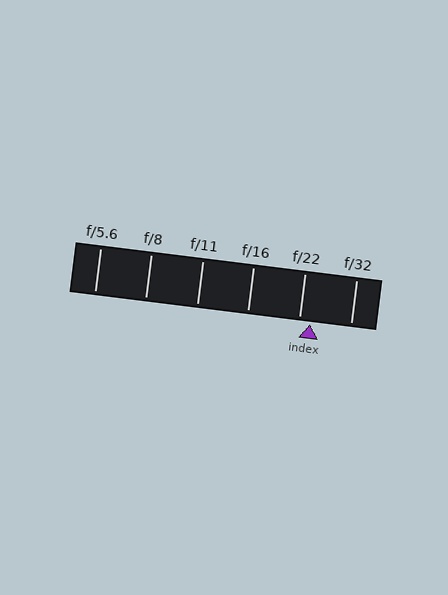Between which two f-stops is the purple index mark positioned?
The index mark is between f/22 and f/32.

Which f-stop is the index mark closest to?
The index mark is closest to f/22.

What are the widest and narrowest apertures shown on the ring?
The widest aperture shown is f/5.6 and the narrowest is f/32.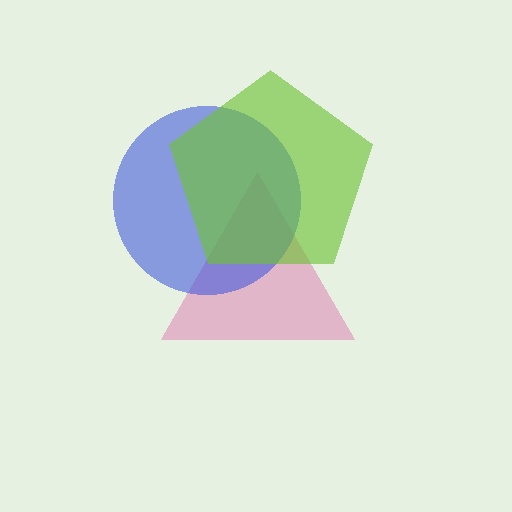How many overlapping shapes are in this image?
There are 3 overlapping shapes in the image.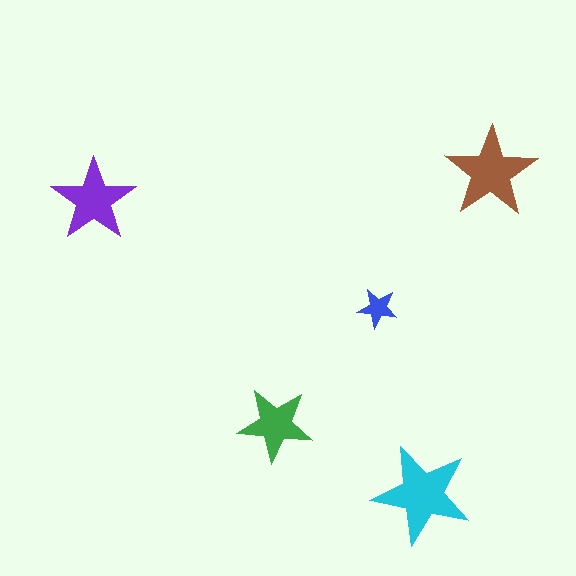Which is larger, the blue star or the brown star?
The brown one.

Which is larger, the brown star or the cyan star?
The cyan one.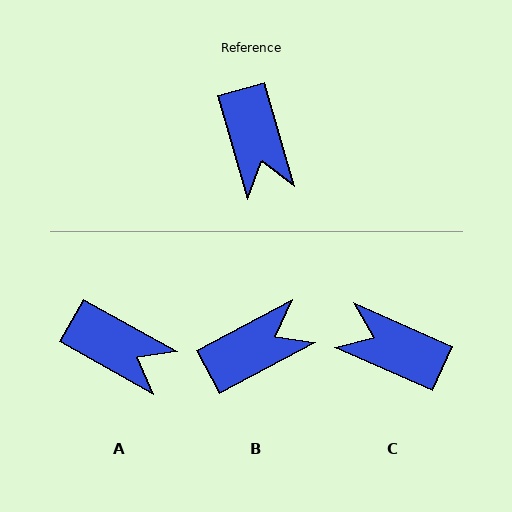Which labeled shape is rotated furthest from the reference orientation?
C, about 130 degrees away.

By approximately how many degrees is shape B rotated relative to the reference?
Approximately 103 degrees counter-clockwise.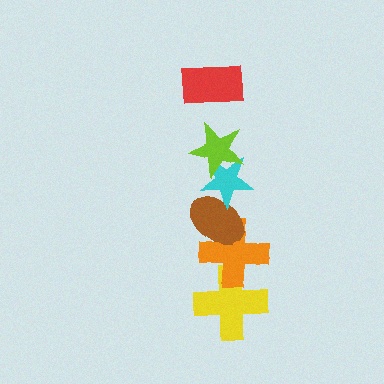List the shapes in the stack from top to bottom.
From top to bottom: the red rectangle, the lime star, the cyan star, the brown ellipse, the orange cross, the yellow cross.